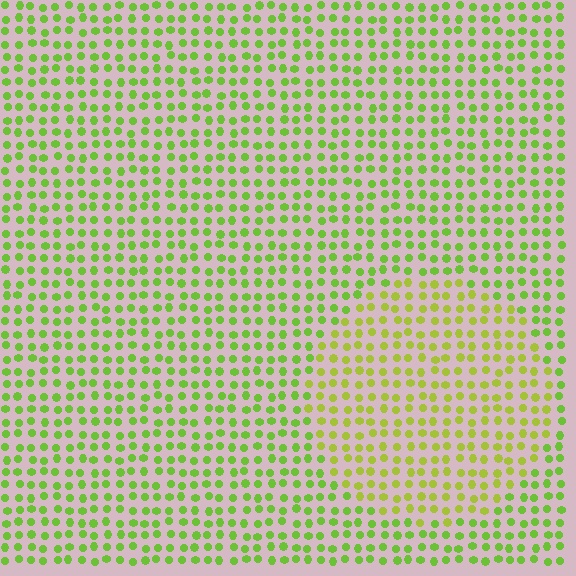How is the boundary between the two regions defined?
The boundary is defined purely by a slight shift in hue (about 24 degrees). Spacing, size, and orientation are identical on both sides.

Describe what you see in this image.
The image is filled with small lime elements in a uniform arrangement. A circle-shaped region is visible where the elements are tinted to a slightly different hue, forming a subtle color boundary.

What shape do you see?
I see a circle.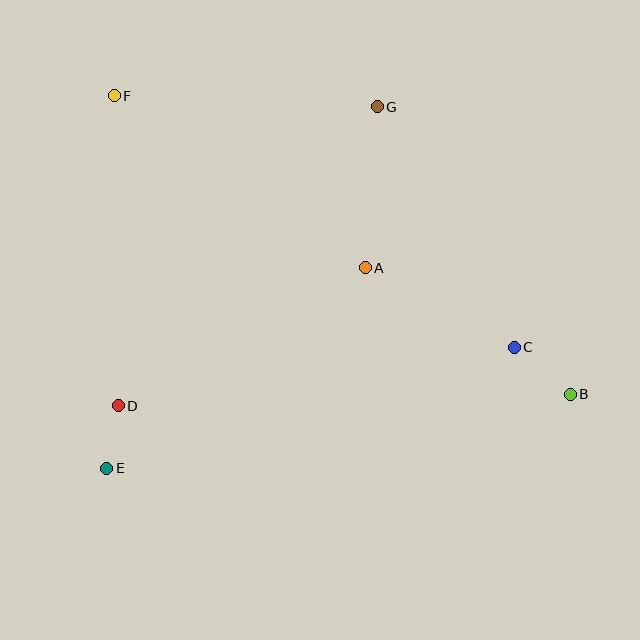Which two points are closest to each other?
Points D and E are closest to each other.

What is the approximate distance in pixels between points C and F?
The distance between C and F is approximately 472 pixels.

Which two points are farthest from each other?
Points B and F are farthest from each other.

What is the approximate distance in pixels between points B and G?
The distance between B and G is approximately 346 pixels.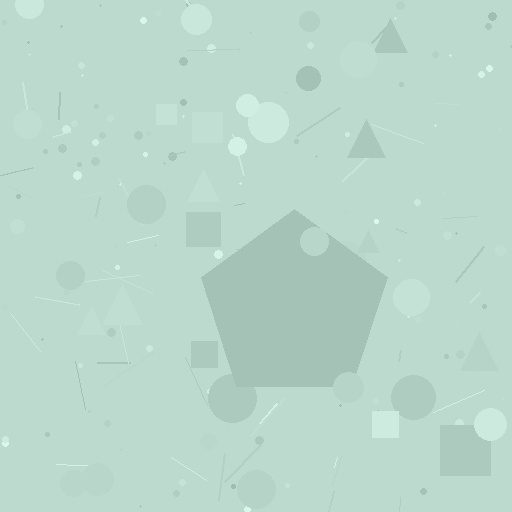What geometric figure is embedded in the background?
A pentagon is embedded in the background.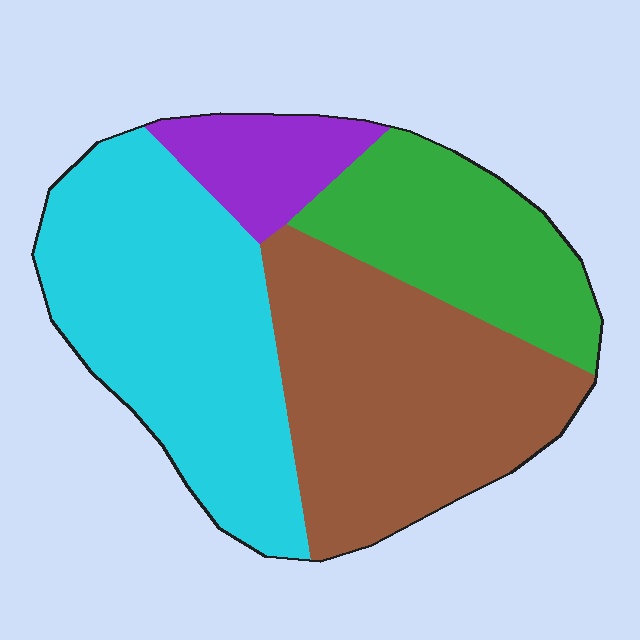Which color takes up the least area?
Purple, at roughly 10%.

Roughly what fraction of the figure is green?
Green covers about 20% of the figure.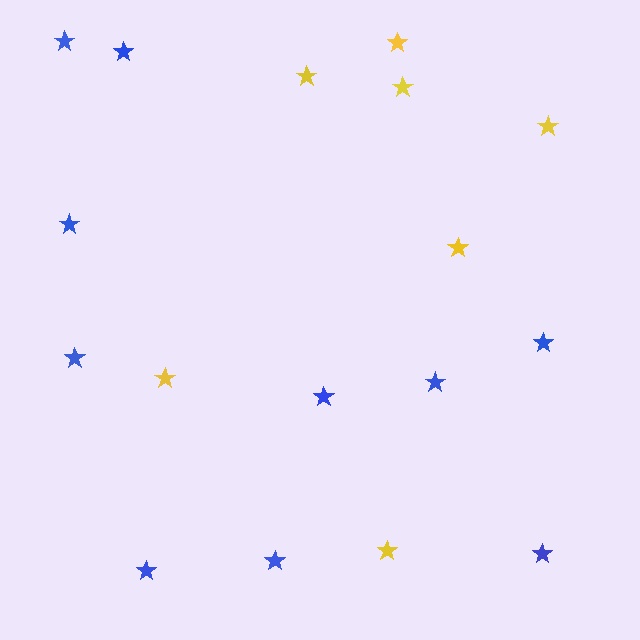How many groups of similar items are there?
There are 2 groups: one group of blue stars (10) and one group of yellow stars (7).